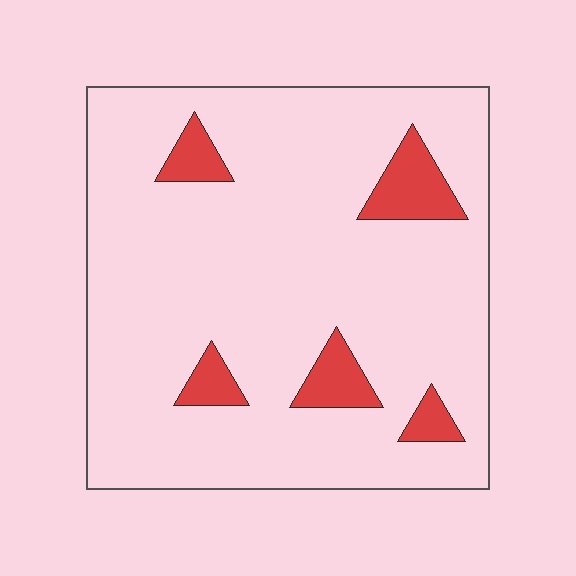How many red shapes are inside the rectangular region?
5.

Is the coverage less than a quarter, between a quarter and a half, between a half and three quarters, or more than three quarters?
Less than a quarter.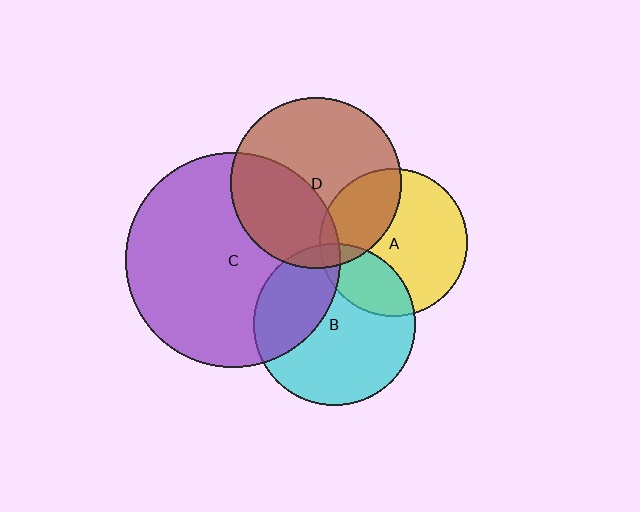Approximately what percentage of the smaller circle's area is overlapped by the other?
Approximately 30%.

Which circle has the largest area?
Circle C (purple).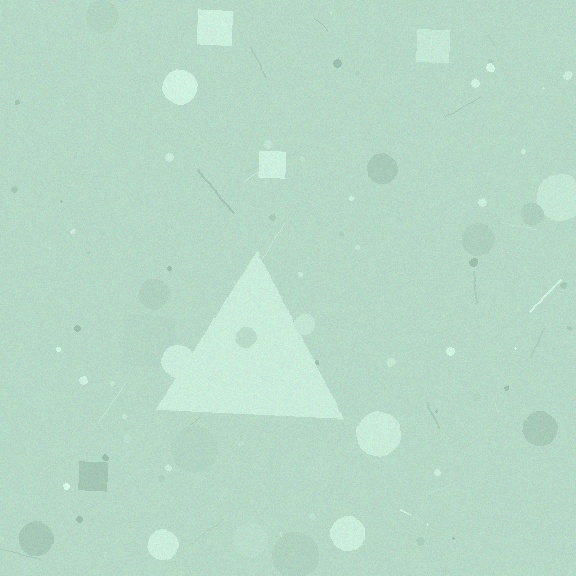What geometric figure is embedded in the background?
A triangle is embedded in the background.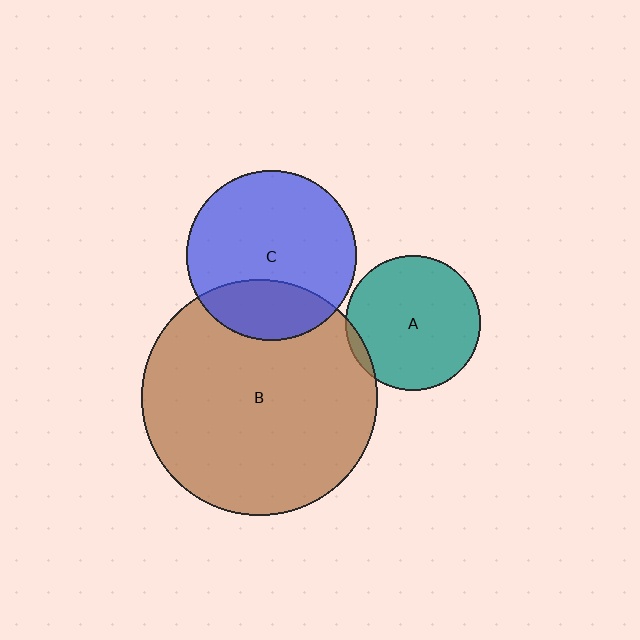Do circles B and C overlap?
Yes.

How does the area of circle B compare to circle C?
Approximately 1.9 times.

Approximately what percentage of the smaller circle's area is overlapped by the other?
Approximately 25%.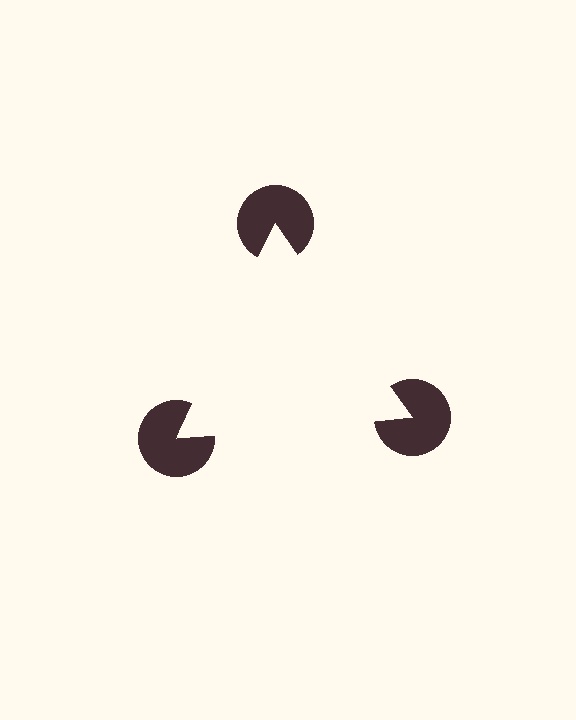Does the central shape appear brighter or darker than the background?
It typically appears slightly brighter than the background, even though no actual brightness change is drawn.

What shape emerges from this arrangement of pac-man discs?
An illusory triangle — its edges are inferred from the aligned wedge cuts in the pac-man discs, not physically drawn.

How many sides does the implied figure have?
3 sides.